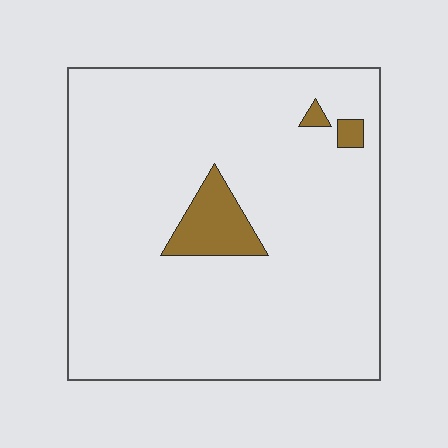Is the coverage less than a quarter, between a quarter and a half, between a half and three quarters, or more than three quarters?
Less than a quarter.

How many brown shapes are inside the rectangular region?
3.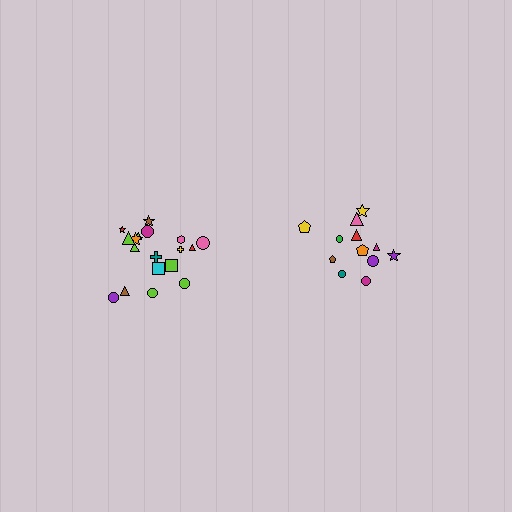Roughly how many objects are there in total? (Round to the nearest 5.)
Roughly 30 objects in total.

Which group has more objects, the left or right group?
The left group.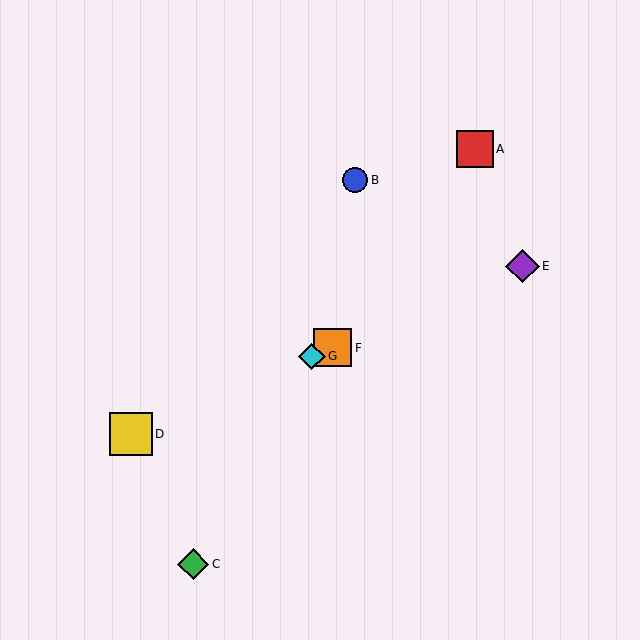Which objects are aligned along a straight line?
Objects D, E, F, G are aligned along a straight line.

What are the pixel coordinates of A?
Object A is at (475, 149).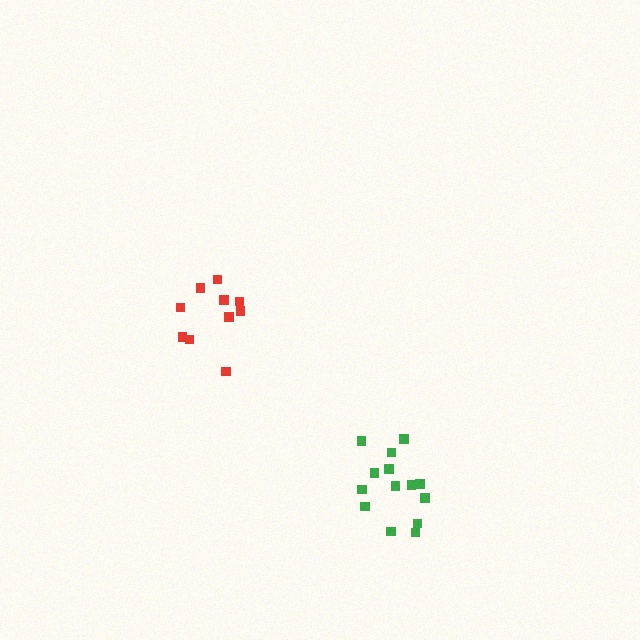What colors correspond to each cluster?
The clusters are colored: red, green.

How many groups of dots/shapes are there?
There are 2 groups.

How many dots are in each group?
Group 1: 10 dots, Group 2: 14 dots (24 total).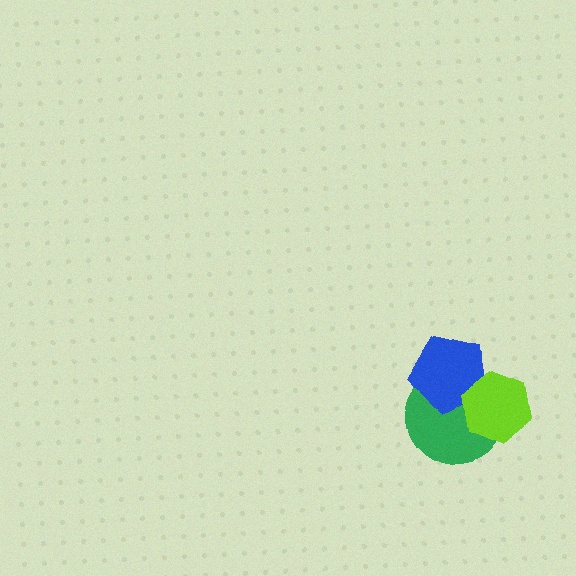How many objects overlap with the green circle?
2 objects overlap with the green circle.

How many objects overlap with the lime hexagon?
2 objects overlap with the lime hexagon.